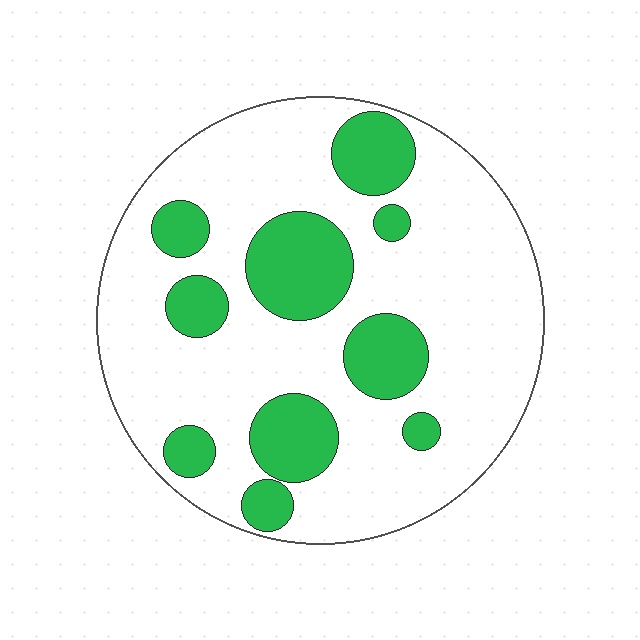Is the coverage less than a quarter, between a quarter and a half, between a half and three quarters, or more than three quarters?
Between a quarter and a half.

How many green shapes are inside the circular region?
10.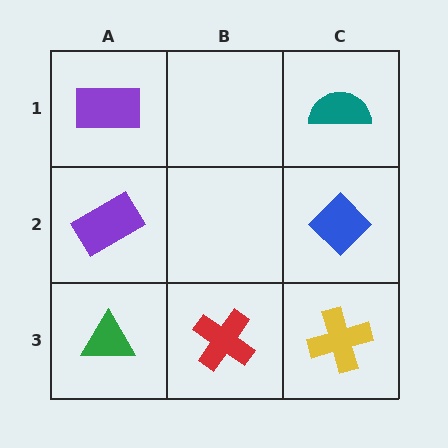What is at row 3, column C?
A yellow cross.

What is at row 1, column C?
A teal semicircle.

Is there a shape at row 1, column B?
No, that cell is empty.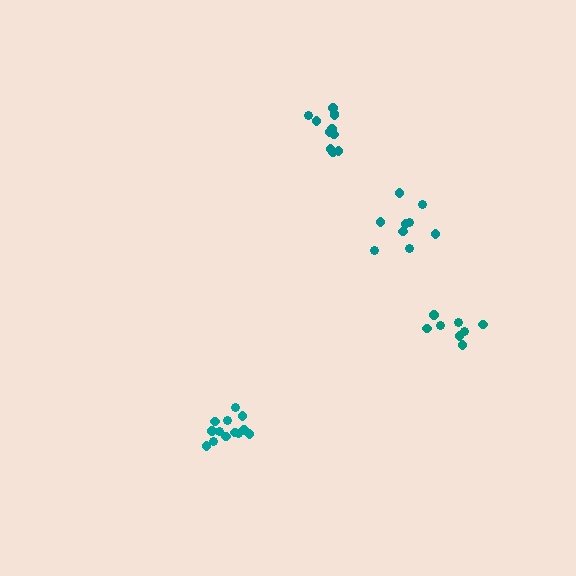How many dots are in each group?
Group 1: 11 dots, Group 2: 8 dots, Group 3: 13 dots, Group 4: 9 dots (41 total).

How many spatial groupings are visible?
There are 4 spatial groupings.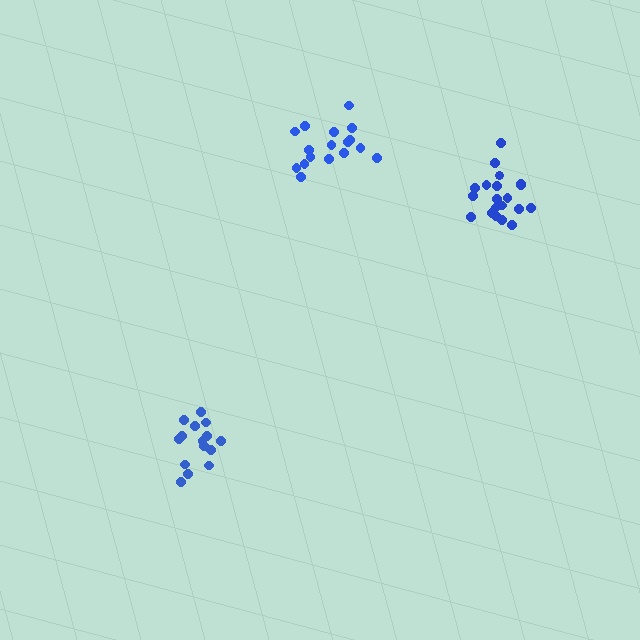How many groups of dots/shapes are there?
There are 3 groups.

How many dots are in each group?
Group 1: 15 dots, Group 2: 17 dots, Group 3: 20 dots (52 total).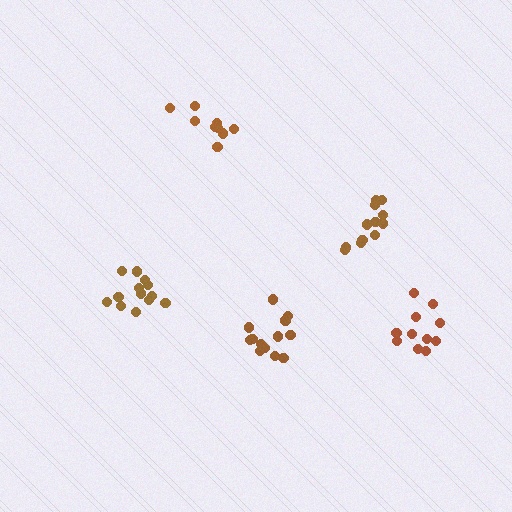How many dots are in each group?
Group 1: 13 dots, Group 2: 11 dots, Group 3: 12 dots, Group 4: 9 dots, Group 5: 13 dots (58 total).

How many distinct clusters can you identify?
There are 5 distinct clusters.